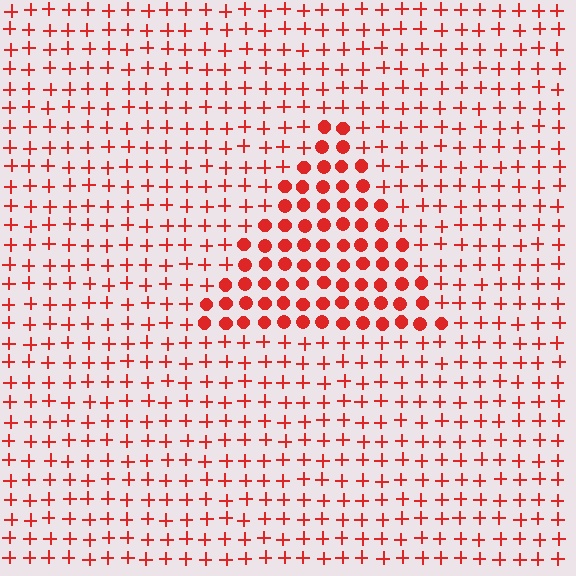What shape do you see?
I see a triangle.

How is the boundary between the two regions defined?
The boundary is defined by a change in element shape: circles inside vs. plus signs outside. All elements share the same color and spacing.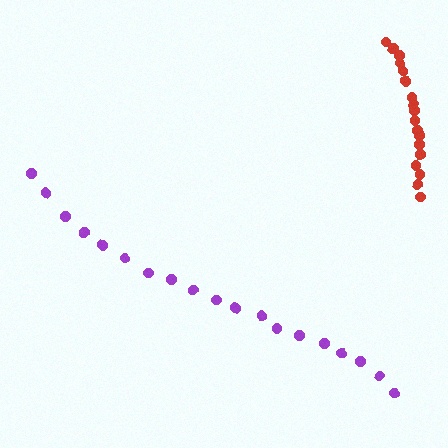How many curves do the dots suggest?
There are 2 distinct paths.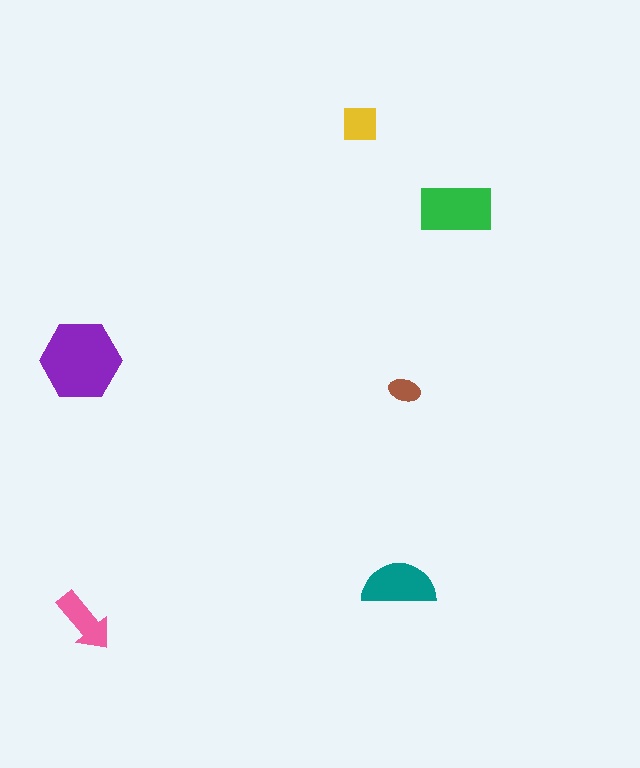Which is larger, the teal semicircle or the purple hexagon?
The purple hexagon.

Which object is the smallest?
The brown ellipse.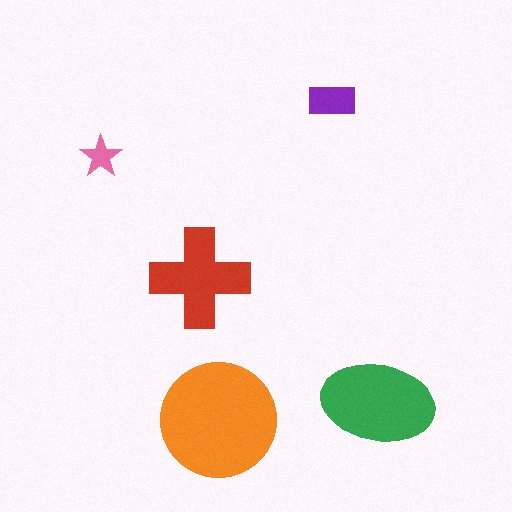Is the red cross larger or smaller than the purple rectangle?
Larger.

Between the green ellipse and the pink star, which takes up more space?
The green ellipse.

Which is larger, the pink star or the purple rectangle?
The purple rectangle.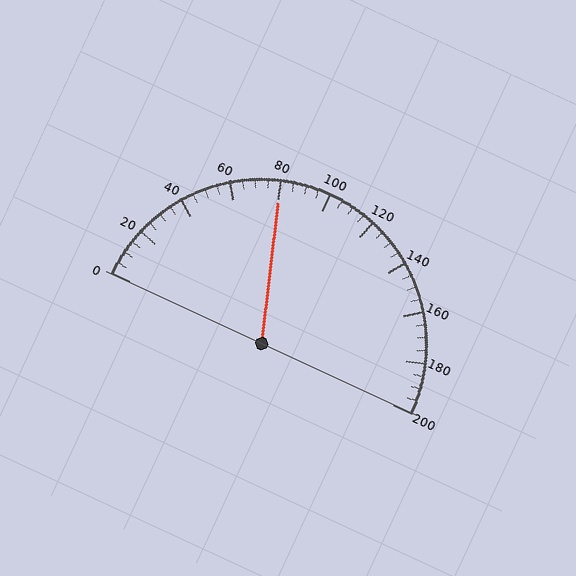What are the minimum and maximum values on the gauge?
The gauge ranges from 0 to 200.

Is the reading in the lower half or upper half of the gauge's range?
The reading is in the lower half of the range (0 to 200).